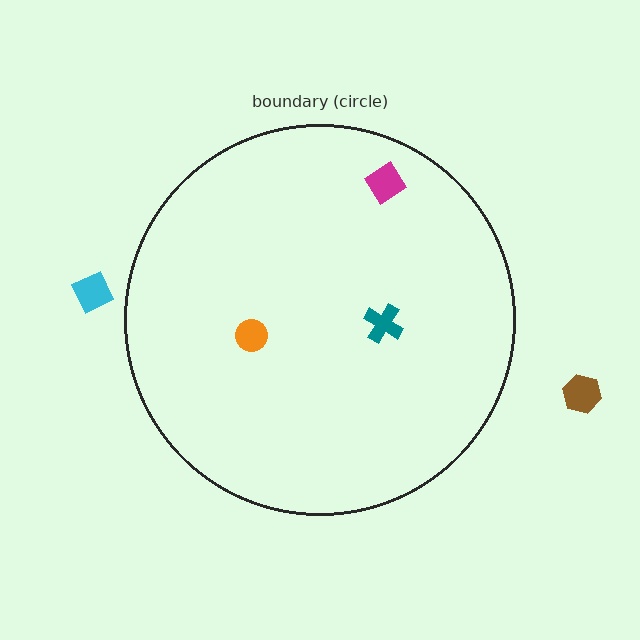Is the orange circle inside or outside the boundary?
Inside.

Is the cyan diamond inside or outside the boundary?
Outside.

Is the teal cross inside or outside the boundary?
Inside.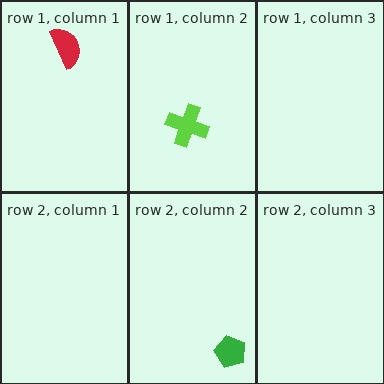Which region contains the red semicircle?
The row 1, column 1 region.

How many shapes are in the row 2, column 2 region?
1.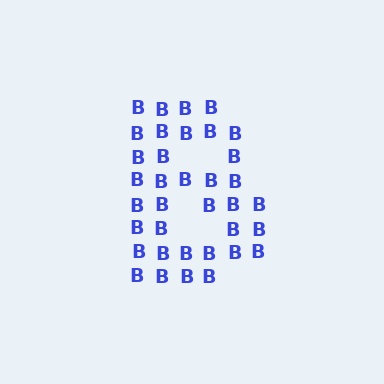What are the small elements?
The small elements are letter B's.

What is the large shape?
The large shape is the letter B.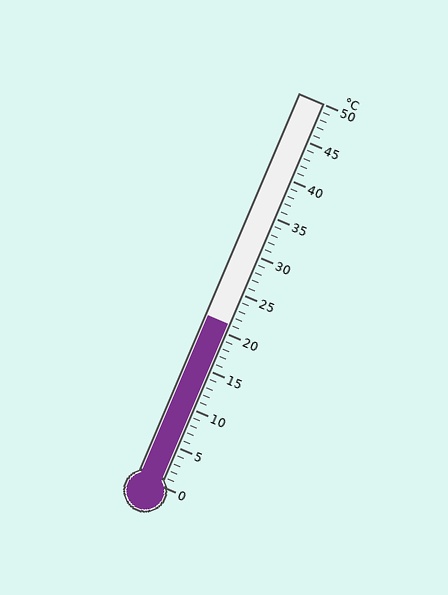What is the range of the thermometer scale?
The thermometer scale ranges from 0°C to 50°C.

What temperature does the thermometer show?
The thermometer shows approximately 21°C.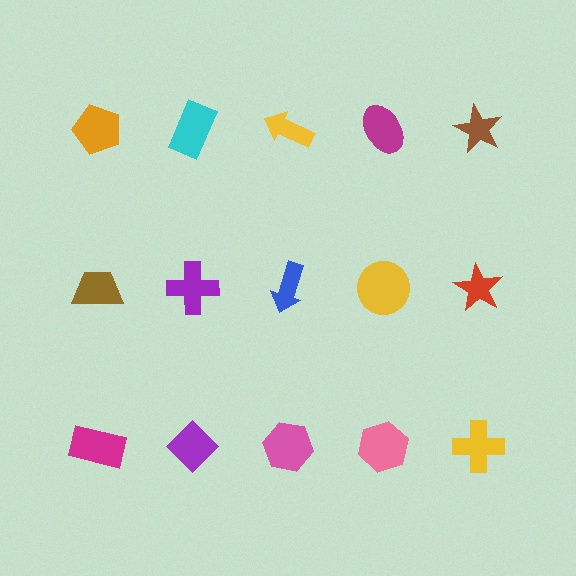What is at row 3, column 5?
A yellow cross.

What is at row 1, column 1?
An orange pentagon.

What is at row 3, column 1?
A magenta rectangle.